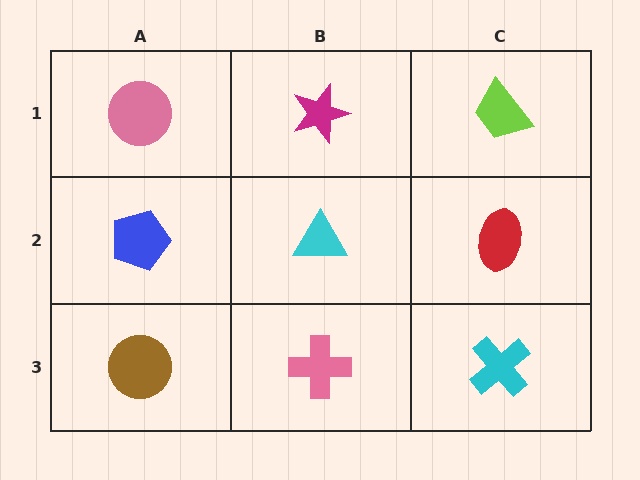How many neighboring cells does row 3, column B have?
3.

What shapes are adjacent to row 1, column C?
A red ellipse (row 2, column C), a magenta star (row 1, column B).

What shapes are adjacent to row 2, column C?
A lime trapezoid (row 1, column C), a cyan cross (row 3, column C), a cyan triangle (row 2, column B).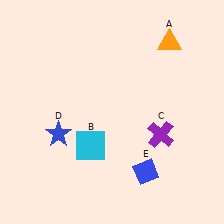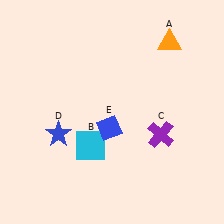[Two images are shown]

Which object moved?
The blue diamond (E) moved up.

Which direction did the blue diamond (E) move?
The blue diamond (E) moved up.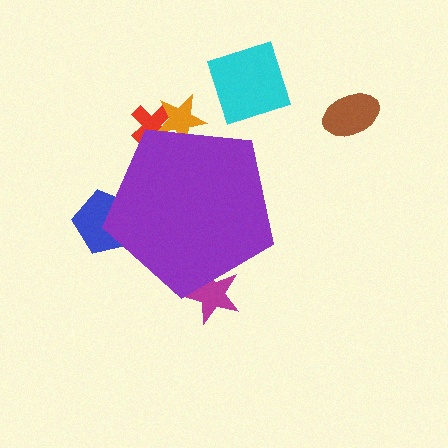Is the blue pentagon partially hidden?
Yes, the blue pentagon is partially hidden behind the purple pentagon.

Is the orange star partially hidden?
Yes, the orange star is partially hidden behind the purple pentagon.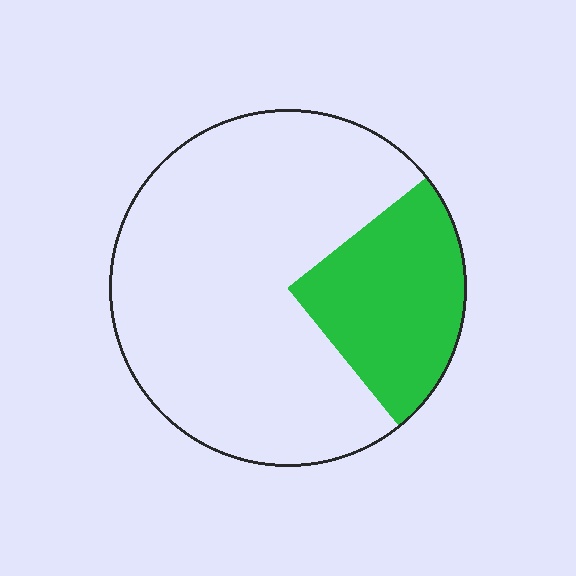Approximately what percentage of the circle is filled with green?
Approximately 25%.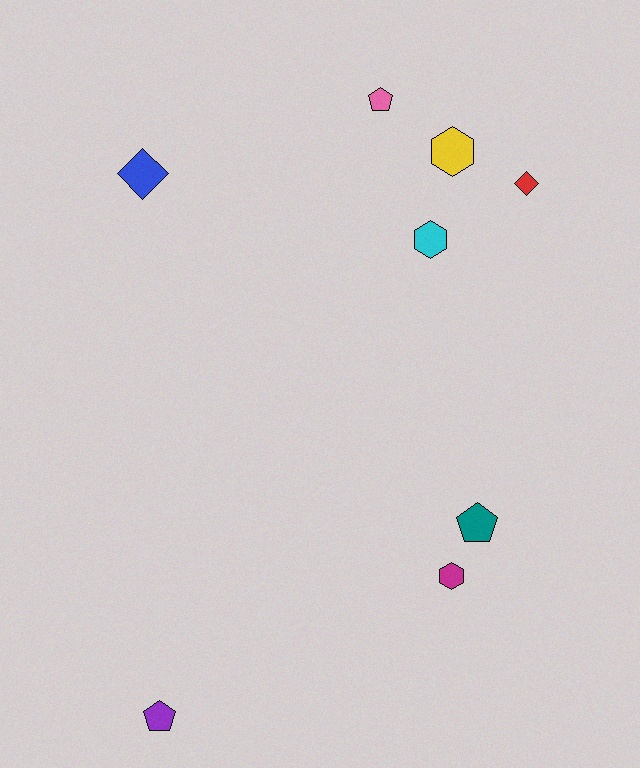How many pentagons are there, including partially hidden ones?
There are 3 pentagons.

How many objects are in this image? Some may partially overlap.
There are 8 objects.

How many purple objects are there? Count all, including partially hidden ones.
There is 1 purple object.